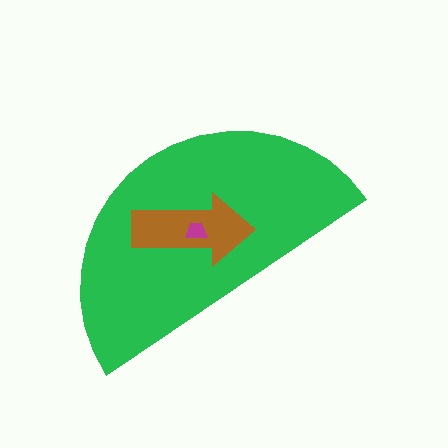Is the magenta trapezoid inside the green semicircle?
Yes.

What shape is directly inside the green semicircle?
The brown arrow.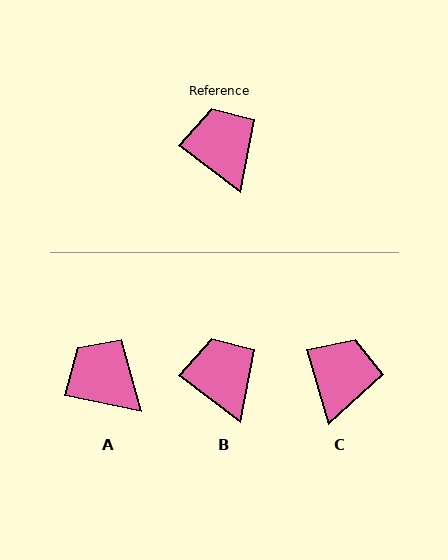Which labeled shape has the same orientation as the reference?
B.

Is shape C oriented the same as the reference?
No, it is off by about 36 degrees.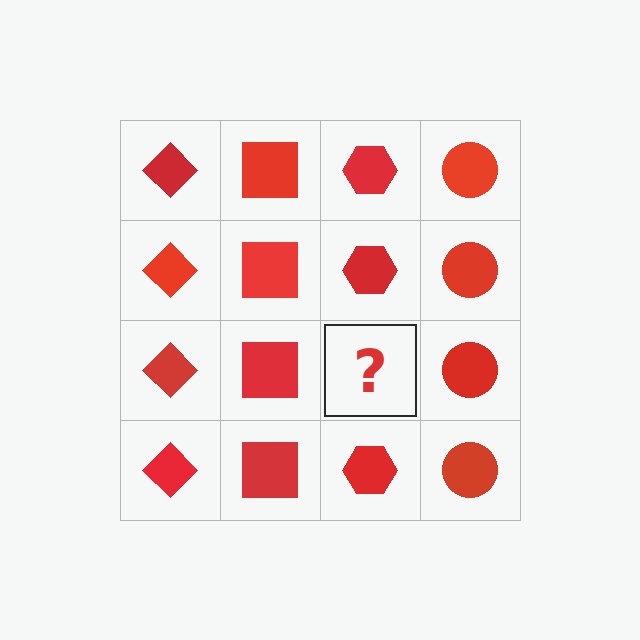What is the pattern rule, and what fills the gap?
The rule is that each column has a consistent shape. The gap should be filled with a red hexagon.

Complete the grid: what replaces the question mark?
The question mark should be replaced with a red hexagon.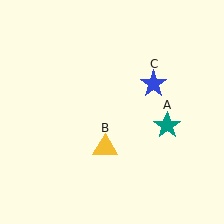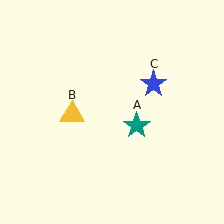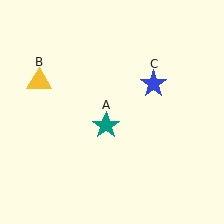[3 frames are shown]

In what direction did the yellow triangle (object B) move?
The yellow triangle (object B) moved up and to the left.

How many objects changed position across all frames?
2 objects changed position: teal star (object A), yellow triangle (object B).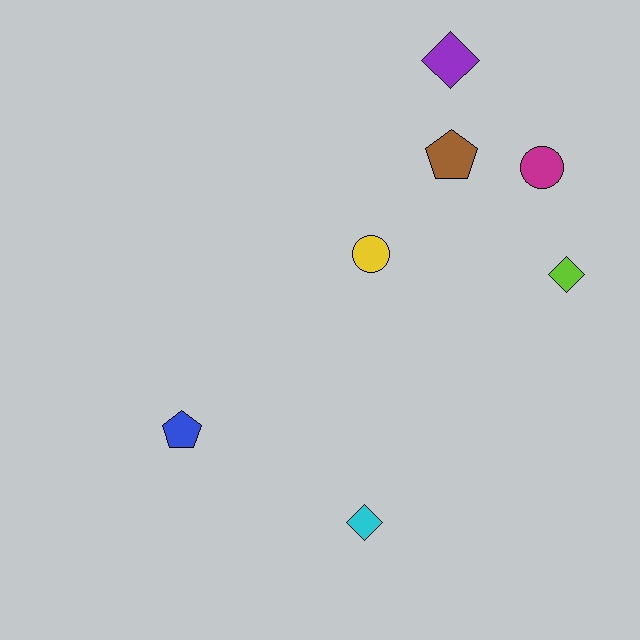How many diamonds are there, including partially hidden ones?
There are 3 diamonds.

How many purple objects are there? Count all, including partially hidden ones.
There is 1 purple object.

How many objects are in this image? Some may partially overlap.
There are 7 objects.